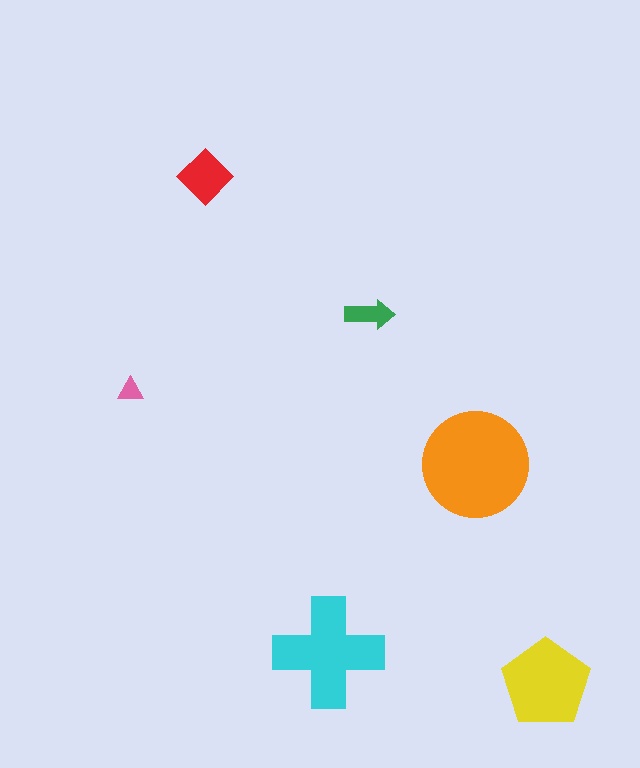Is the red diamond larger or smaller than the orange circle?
Smaller.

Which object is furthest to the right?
The yellow pentagon is rightmost.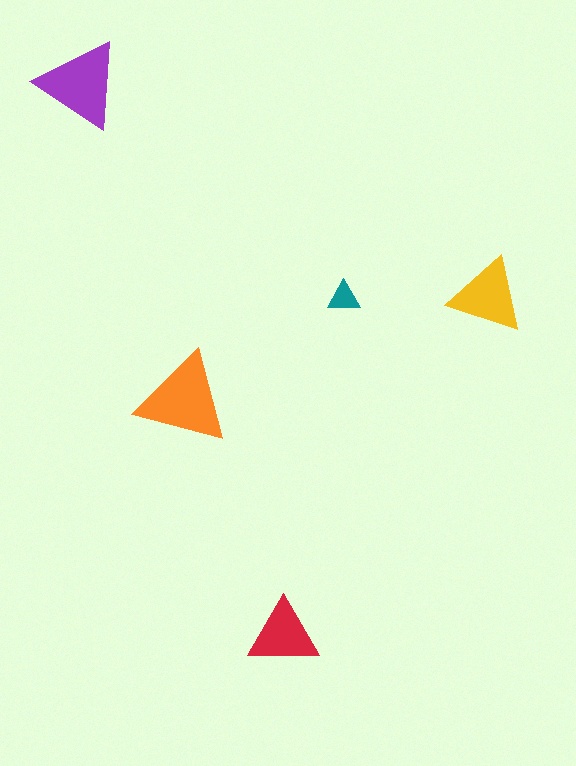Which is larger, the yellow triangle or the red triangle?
The yellow one.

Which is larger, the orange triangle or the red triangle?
The orange one.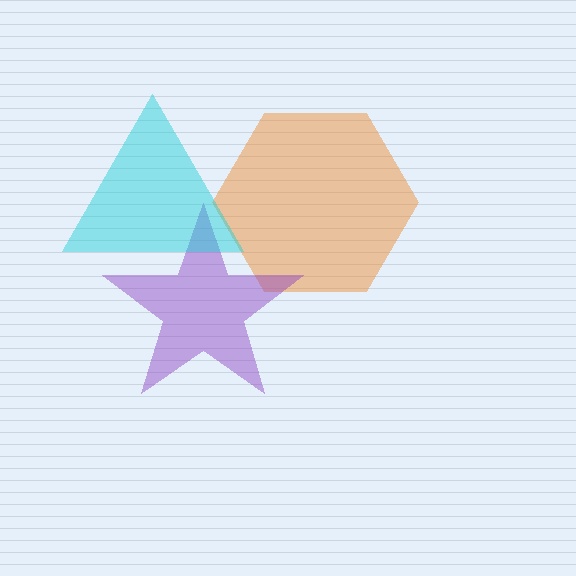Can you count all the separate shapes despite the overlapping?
Yes, there are 3 separate shapes.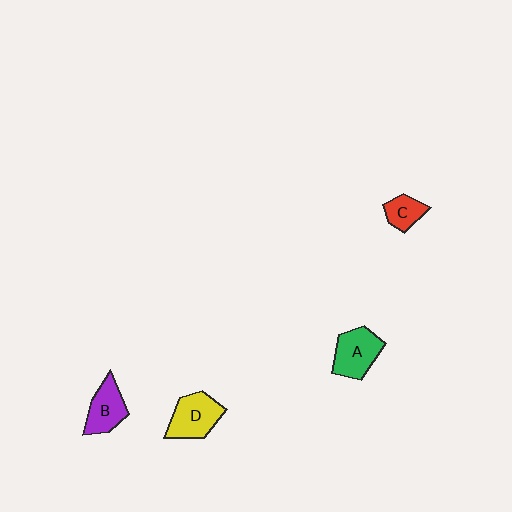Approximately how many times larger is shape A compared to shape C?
Approximately 1.7 times.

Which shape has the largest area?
Shape D (yellow).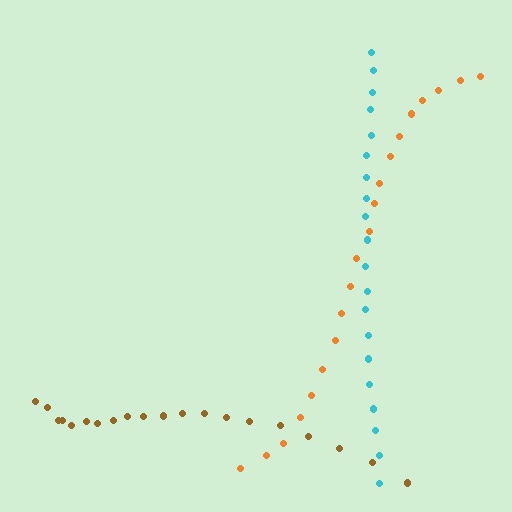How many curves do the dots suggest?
There are 3 distinct paths.